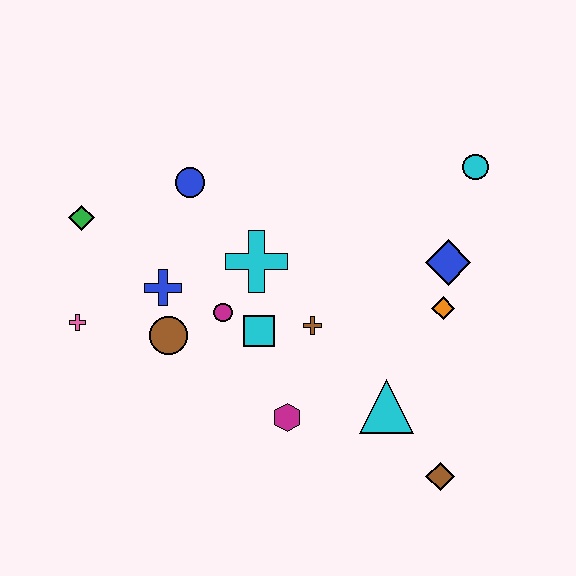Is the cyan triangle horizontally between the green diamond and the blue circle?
No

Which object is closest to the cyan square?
The magenta circle is closest to the cyan square.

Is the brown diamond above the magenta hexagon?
No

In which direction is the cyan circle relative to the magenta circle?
The cyan circle is to the right of the magenta circle.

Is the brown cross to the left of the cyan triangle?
Yes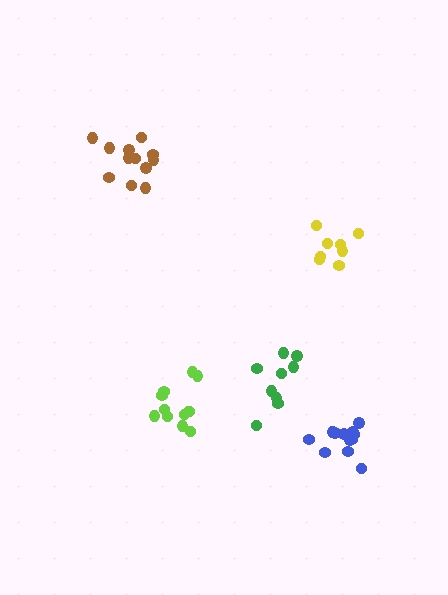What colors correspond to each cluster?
The clusters are colored: lime, green, blue, brown, yellow.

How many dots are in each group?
Group 1: 12 dots, Group 2: 9 dots, Group 3: 12 dots, Group 4: 12 dots, Group 5: 8 dots (53 total).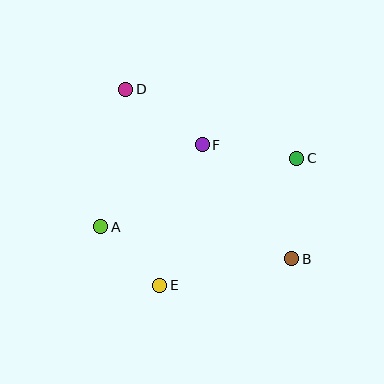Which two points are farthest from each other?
Points B and D are farthest from each other.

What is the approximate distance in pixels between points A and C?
The distance between A and C is approximately 208 pixels.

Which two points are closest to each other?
Points A and E are closest to each other.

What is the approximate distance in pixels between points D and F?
The distance between D and F is approximately 95 pixels.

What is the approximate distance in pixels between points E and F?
The distance between E and F is approximately 147 pixels.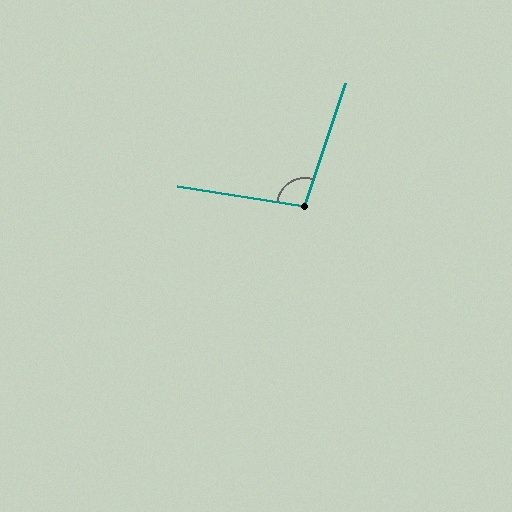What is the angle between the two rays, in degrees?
Approximately 100 degrees.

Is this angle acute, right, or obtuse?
It is obtuse.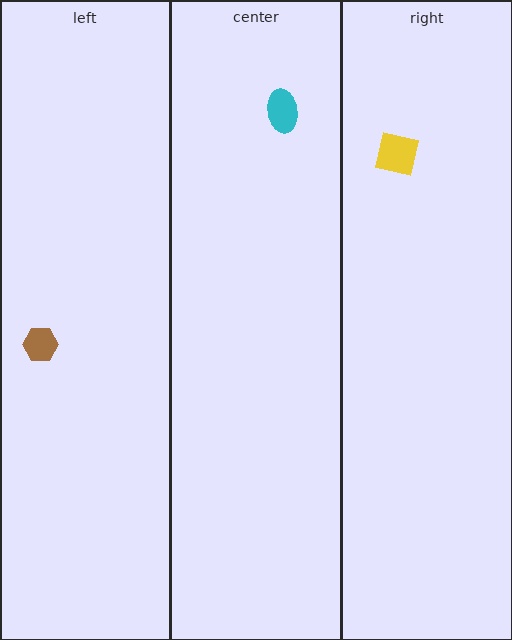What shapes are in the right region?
The yellow square.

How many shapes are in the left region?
1.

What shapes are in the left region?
The brown hexagon.